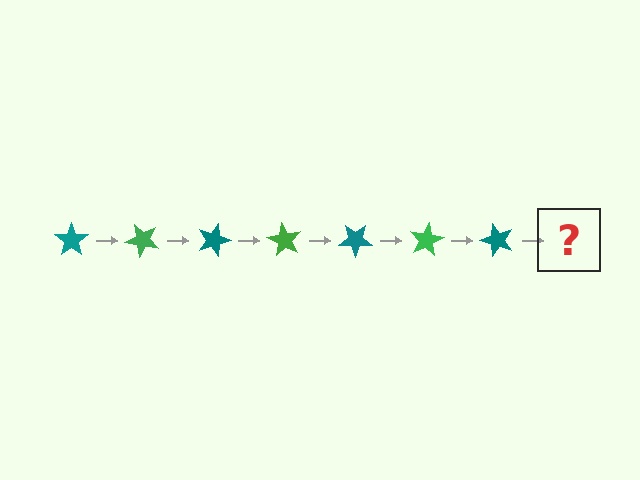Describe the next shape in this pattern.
It should be a green star, rotated 315 degrees from the start.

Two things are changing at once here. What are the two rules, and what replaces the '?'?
The two rules are that it rotates 45 degrees each step and the color cycles through teal and green. The '?' should be a green star, rotated 315 degrees from the start.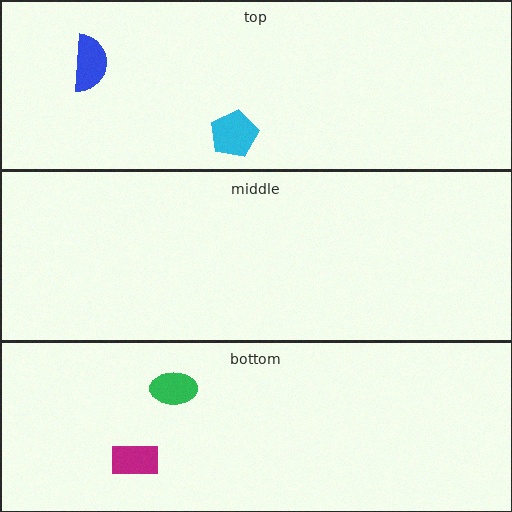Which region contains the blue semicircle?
The top region.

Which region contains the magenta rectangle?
The bottom region.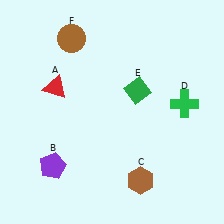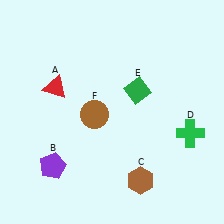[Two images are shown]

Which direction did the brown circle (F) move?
The brown circle (F) moved down.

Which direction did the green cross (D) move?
The green cross (D) moved down.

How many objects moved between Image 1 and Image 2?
2 objects moved between the two images.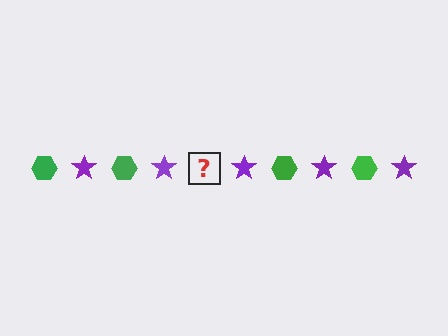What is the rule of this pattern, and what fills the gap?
The rule is that the pattern alternates between green hexagon and purple star. The gap should be filled with a green hexagon.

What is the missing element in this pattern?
The missing element is a green hexagon.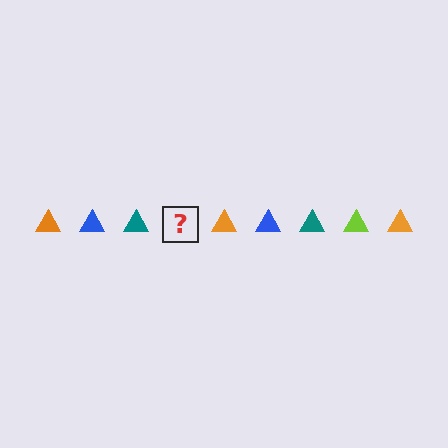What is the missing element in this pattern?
The missing element is a lime triangle.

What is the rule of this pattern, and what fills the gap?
The rule is that the pattern cycles through orange, blue, teal, lime triangles. The gap should be filled with a lime triangle.